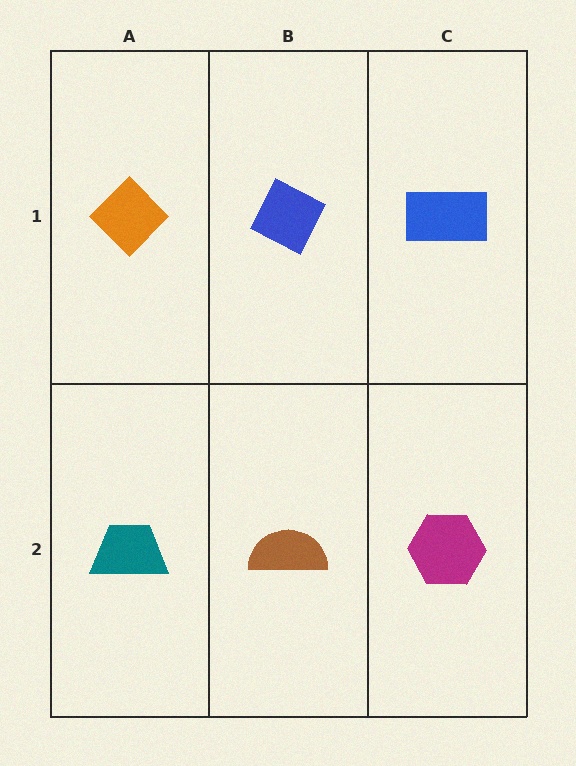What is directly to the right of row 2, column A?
A brown semicircle.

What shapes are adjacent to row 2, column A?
An orange diamond (row 1, column A), a brown semicircle (row 2, column B).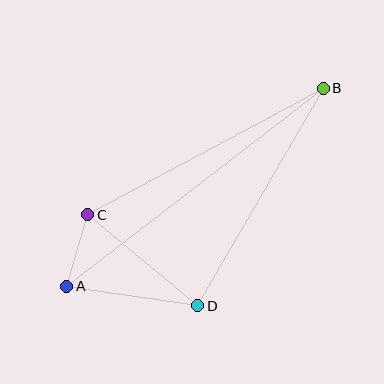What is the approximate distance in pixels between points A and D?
The distance between A and D is approximately 133 pixels.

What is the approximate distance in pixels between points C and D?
The distance between C and D is approximately 143 pixels.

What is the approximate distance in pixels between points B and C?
The distance between B and C is approximately 267 pixels.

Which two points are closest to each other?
Points A and C are closest to each other.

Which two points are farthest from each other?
Points A and B are farthest from each other.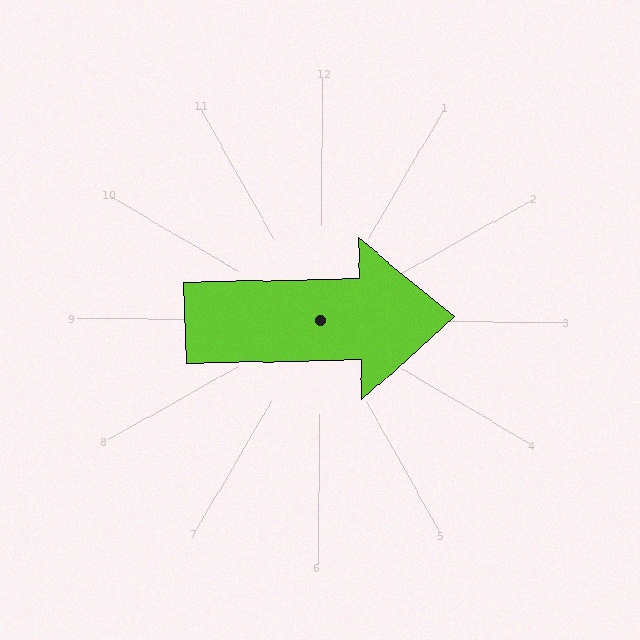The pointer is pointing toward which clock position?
Roughly 3 o'clock.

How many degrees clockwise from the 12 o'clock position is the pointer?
Approximately 88 degrees.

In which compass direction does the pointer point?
East.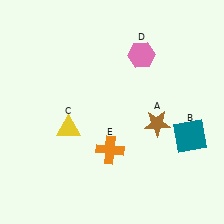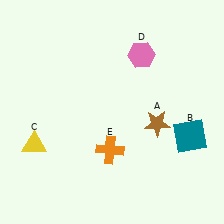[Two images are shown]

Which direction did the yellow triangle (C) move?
The yellow triangle (C) moved left.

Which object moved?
The yellow triangle (C) moved left.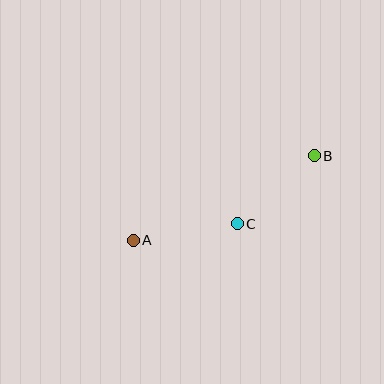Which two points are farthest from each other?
Points A and B are farthest from each other.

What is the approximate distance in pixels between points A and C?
The distance between A and C is approximately 105 pixels.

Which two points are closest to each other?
Points B and C are closest to each other.